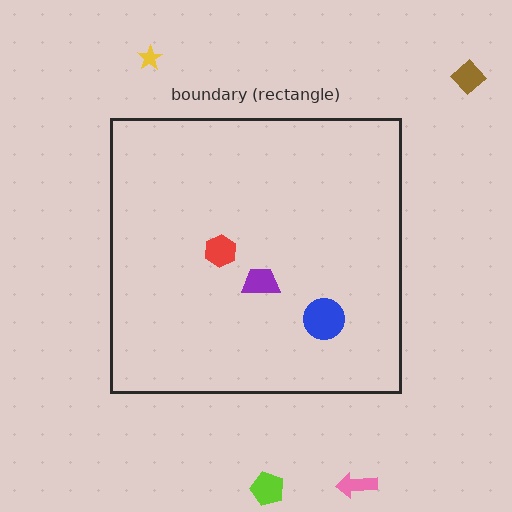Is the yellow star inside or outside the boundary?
Outside.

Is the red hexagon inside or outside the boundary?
Inside.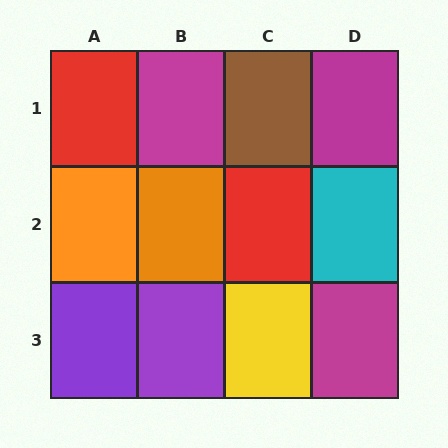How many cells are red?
2 cells are red.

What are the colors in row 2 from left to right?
Orange, orange, red, cyan.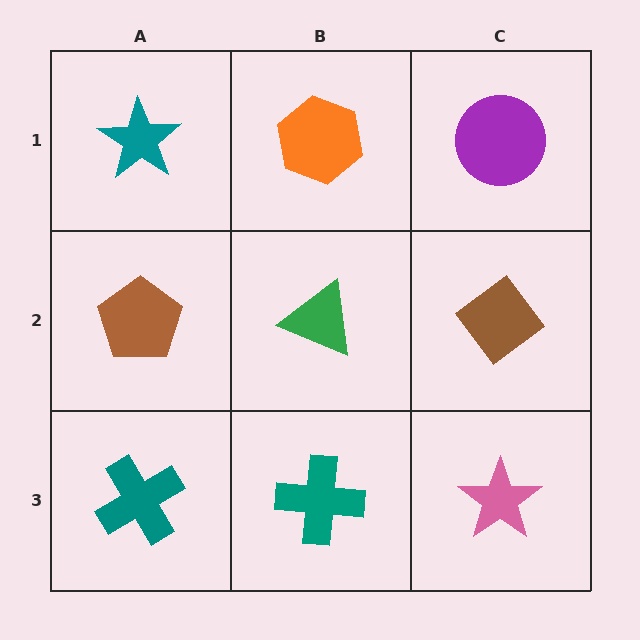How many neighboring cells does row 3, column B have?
3.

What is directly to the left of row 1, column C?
An orange hexagon.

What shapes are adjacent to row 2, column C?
A purple circle (row 1, column C), a pink star (row 3, column C), a green triangle (row 2, column B).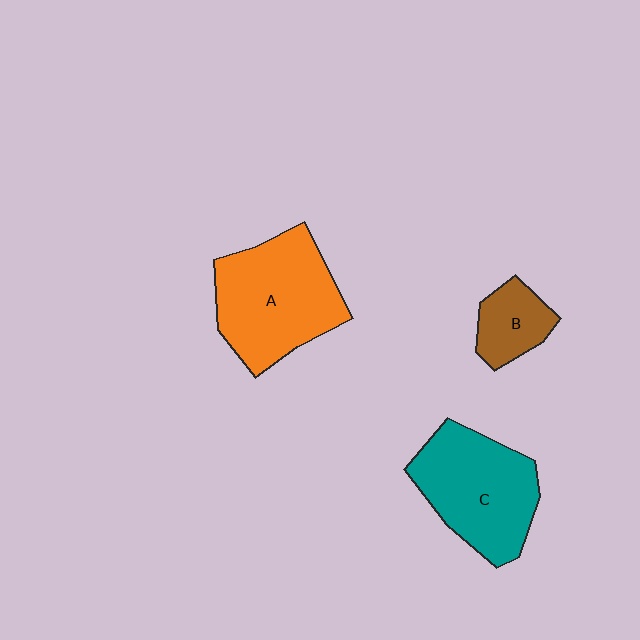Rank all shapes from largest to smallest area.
From largest to smallest: A (orange), C (teal), B (brown).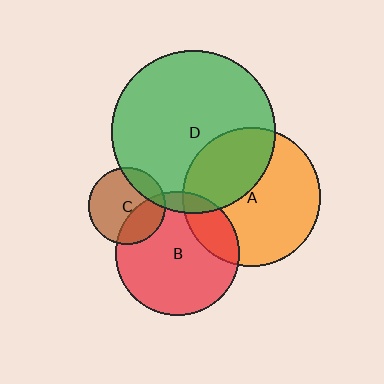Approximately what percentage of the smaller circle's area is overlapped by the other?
Approximately 20%.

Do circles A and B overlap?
Yes.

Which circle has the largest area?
Circle D (green).